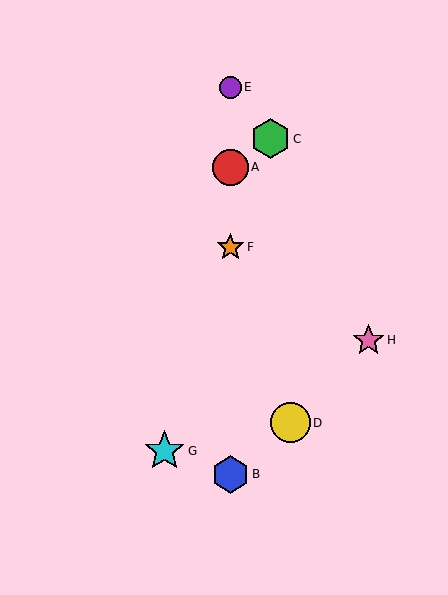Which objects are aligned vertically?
Objects A, B, E, F are aligned vertically.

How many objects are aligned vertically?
4 objects (A, B, E, F) are aligned vertically.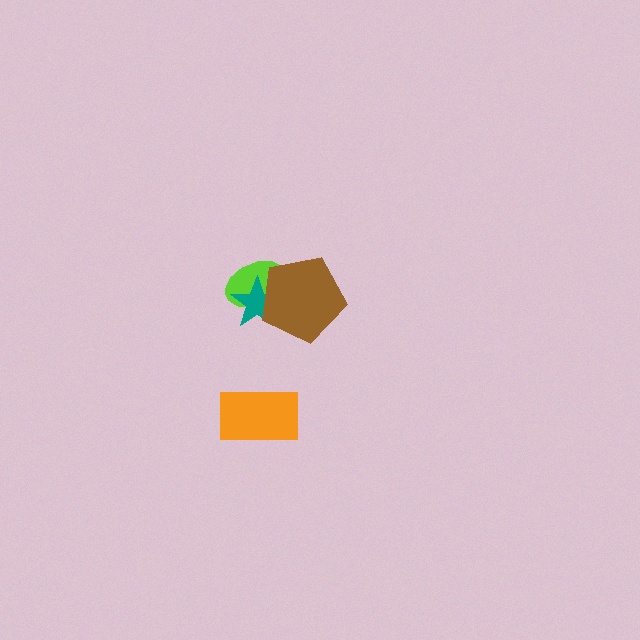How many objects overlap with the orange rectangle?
0 objects overlap with the orange rectangle.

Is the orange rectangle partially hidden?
No, no other shape covers it.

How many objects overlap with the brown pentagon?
2 objects overlap with the brown pentagon.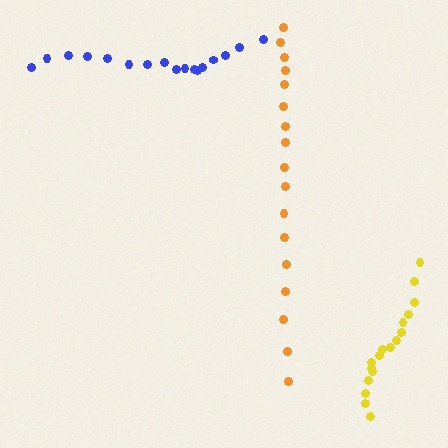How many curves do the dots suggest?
There are 3 distinct paths.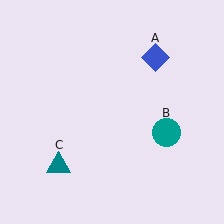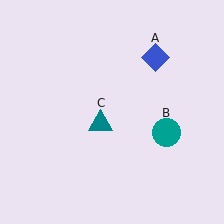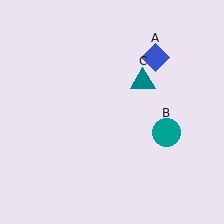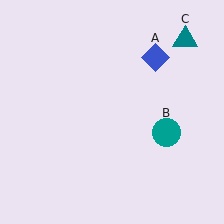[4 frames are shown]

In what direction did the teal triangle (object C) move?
The teal triangle (object C) moved up and to the right.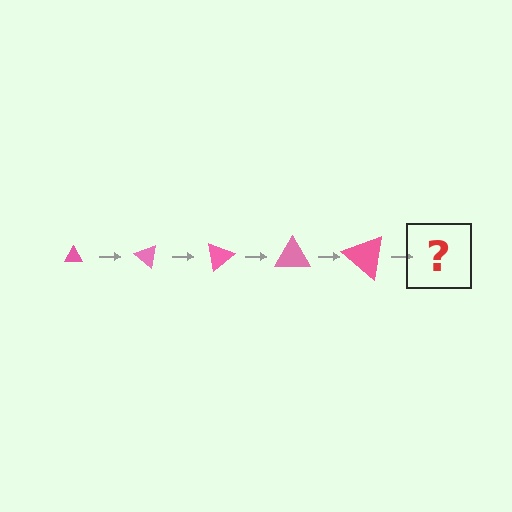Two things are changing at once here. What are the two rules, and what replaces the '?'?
The two rules are that the triangle grows larger each step and it rotates 40 degrees each step. The '?' should be a triangle, larger than the previous one and rotated 200 degrees from the start.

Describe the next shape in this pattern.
It should be a triangle, larger than the previous one and rotated 200 degrees from the start.